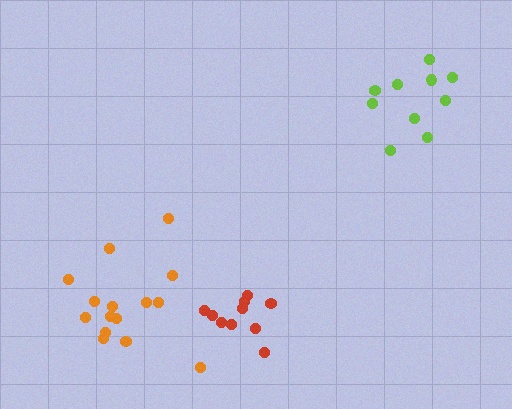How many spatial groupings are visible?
There are 3 spatial groupings.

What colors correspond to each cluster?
The clusters are colored: red, orange, lime.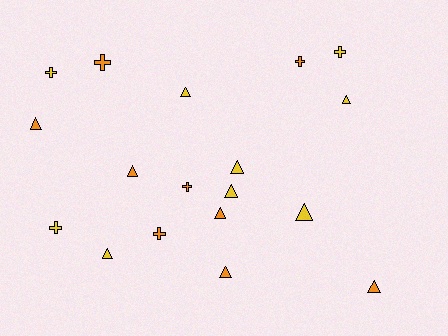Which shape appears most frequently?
Triangle, with 11 objects.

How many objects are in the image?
There are 18 objects.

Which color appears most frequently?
Orange, with 9 objects.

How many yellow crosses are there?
There are 3 yellow crosses.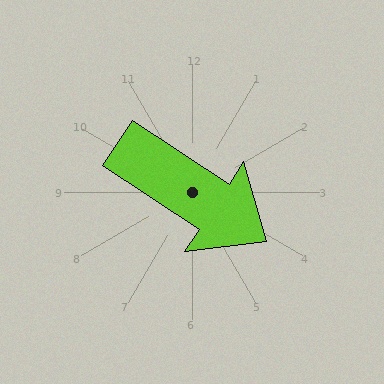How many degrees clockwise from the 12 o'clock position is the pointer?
Approximately 123 degrees.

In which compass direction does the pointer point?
Southeast.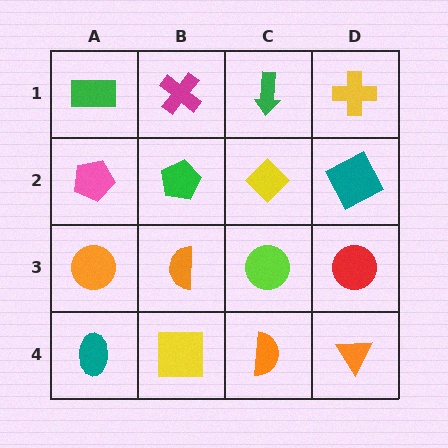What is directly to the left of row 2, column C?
A green pentagon.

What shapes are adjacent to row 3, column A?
A pink pentagon (row 2, column A), a teal ellipse (row 4, column A), an orange semicircle (row 3, column B).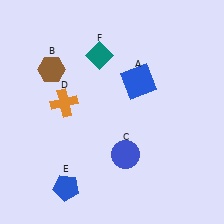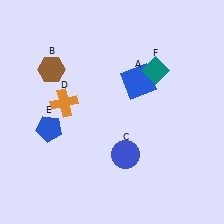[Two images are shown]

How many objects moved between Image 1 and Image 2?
2 objects moved between the two images.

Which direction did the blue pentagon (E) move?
The blue pentagon (E) moved up.